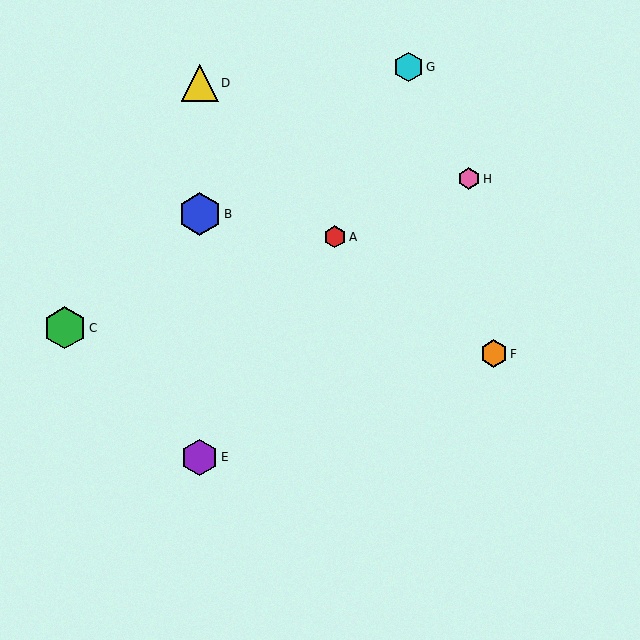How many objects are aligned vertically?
3 objects (B, D, E) are aligned vertically.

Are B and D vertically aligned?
Yes, both are at x≈200.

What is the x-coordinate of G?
Object G is at x≈408.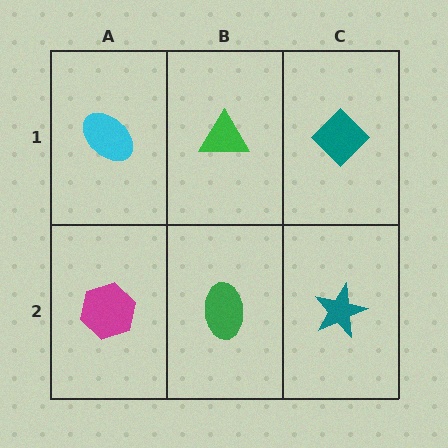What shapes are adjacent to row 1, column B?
A green ellipse (row 2, column B), a cyan ellipse (row 1, column A), a teal diamond (row 1, column C).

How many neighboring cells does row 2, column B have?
3.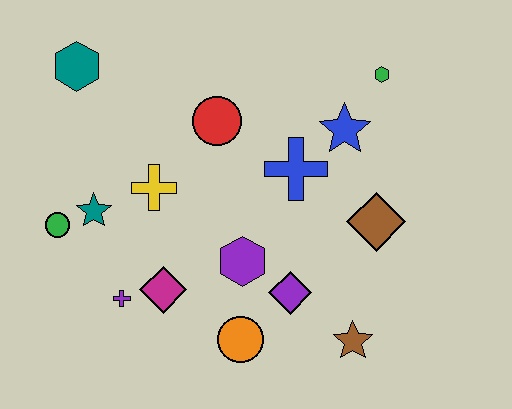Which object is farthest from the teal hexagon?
The brown star is farthest from the teal hexagon.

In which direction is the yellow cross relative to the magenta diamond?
The yellow cross is above the magenta diamond.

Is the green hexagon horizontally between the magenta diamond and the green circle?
No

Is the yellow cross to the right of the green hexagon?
No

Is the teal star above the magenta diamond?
Yes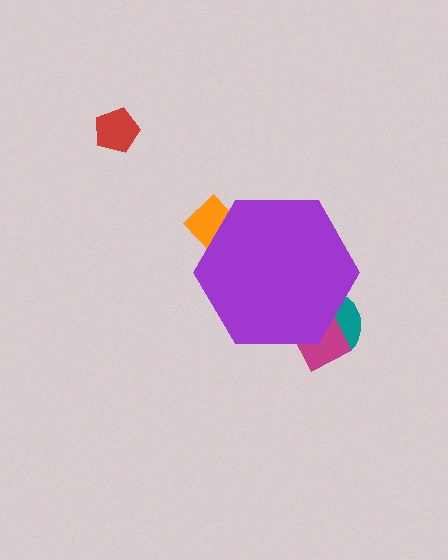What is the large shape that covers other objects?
A purple hexagon.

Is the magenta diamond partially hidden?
Yes, the magenta diamond is partially hidden behind the purple hexagon.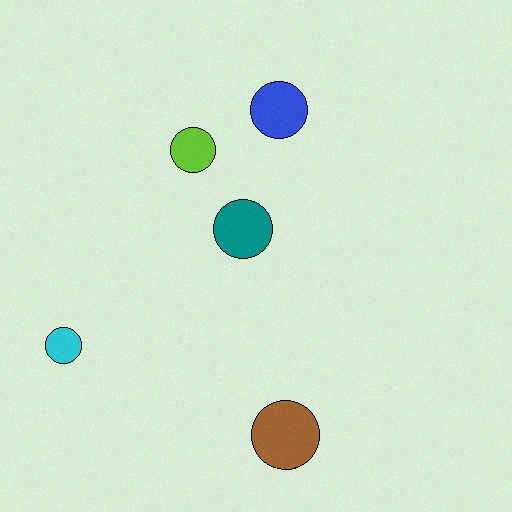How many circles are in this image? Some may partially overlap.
There are 5 circles.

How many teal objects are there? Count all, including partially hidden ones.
There is 1 teal object.